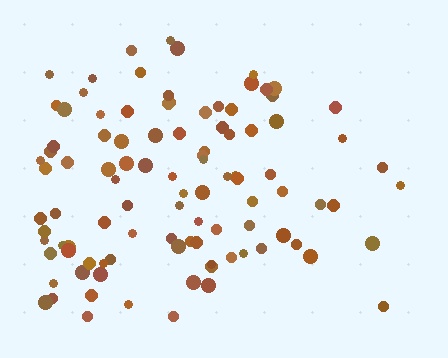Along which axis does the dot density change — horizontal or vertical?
Horizontal.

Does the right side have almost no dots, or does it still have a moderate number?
Still a moderate number, just noticeably fewer than the left.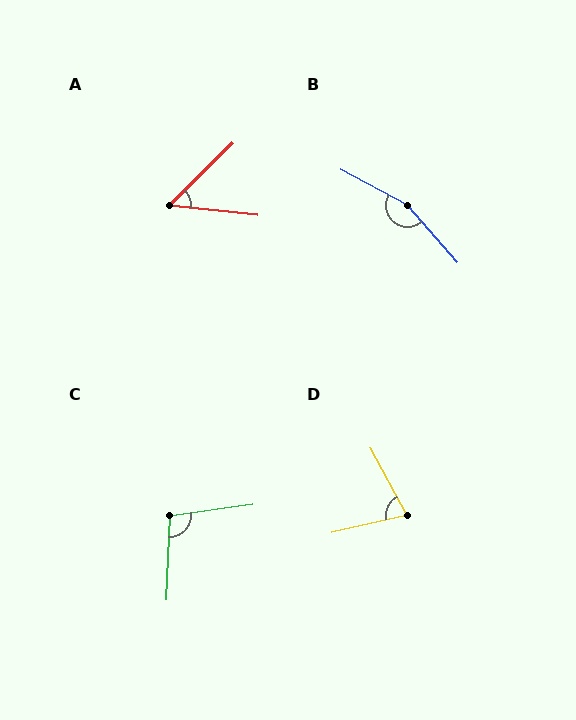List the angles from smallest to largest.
A (50°), D (75°), C (100°), B (159°).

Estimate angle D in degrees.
Approximately 75 degrees.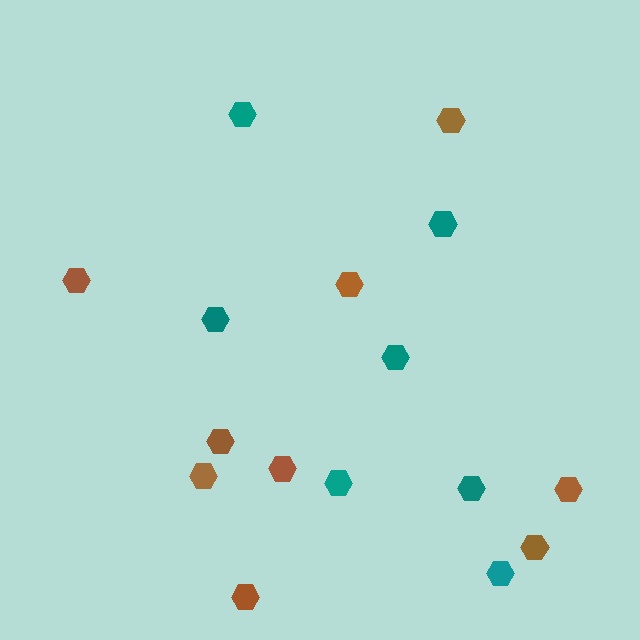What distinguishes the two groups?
There are 2 groups: one group of teal hexagons (7) and one group of brown hexagons (9).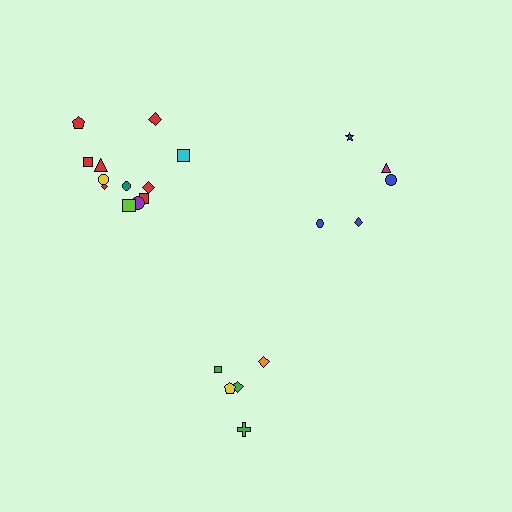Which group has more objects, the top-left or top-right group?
The top-left group.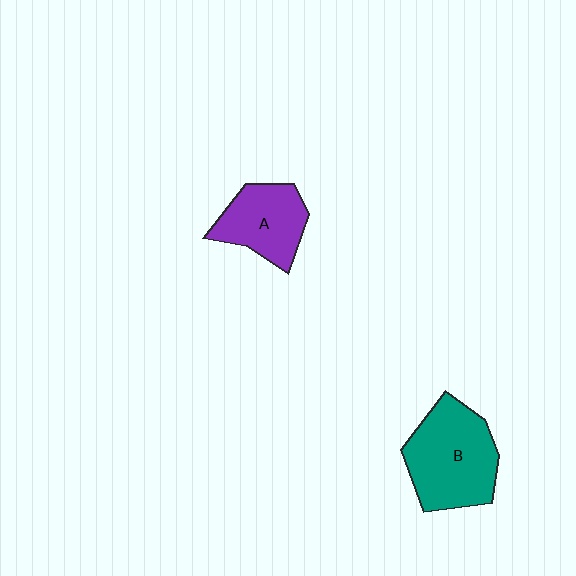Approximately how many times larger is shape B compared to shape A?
Approximately 1.5 times.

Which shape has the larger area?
Shape B (teal).